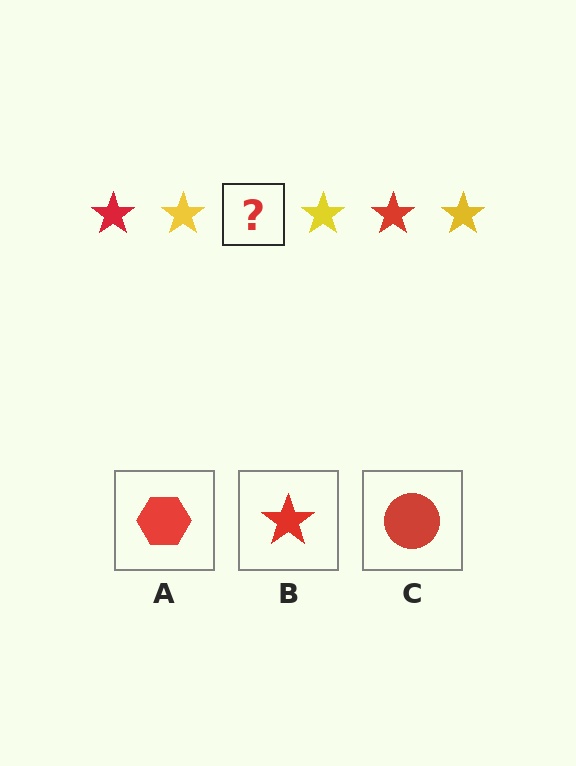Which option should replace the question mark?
Option B.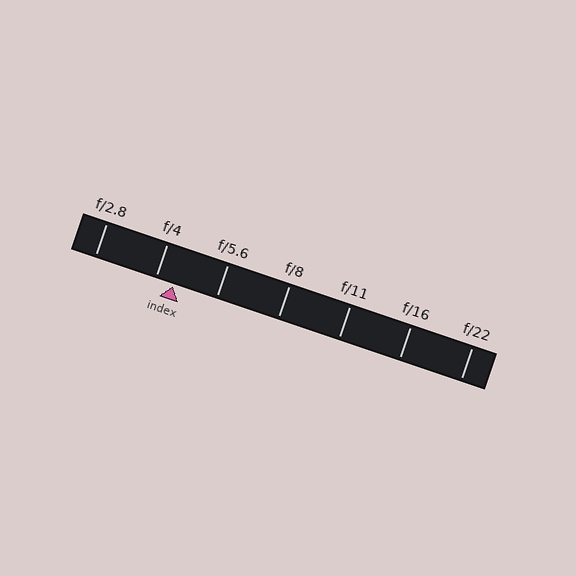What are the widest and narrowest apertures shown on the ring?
The widest aperture shown is f/2.8 and the narrowest is f/22.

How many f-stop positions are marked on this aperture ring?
There are 7 f-stop positions marked.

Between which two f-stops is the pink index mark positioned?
The index mark is between f/4 and f/5.6.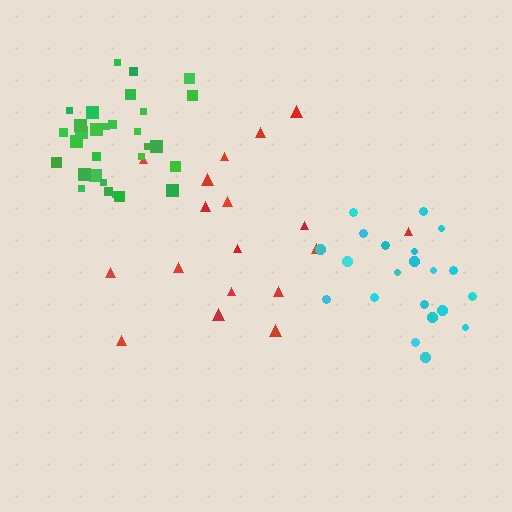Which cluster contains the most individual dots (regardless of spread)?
Green (30).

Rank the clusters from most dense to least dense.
green, cyan, red.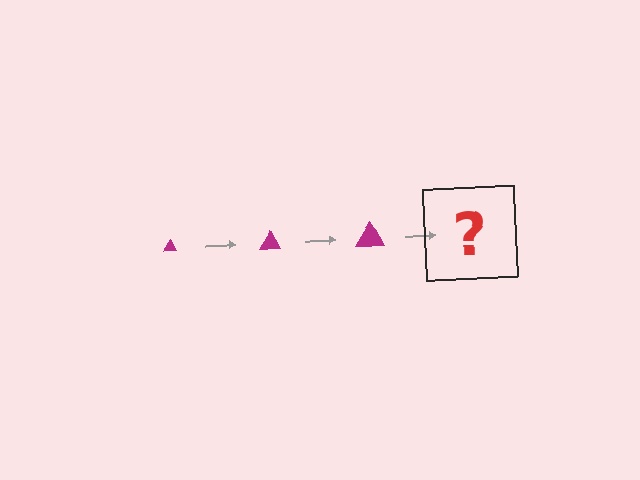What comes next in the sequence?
The next element should be a magenta triangle, larger than the previous one.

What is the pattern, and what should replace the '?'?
The pattern is that the triangle gets progressively larger each step. The '?' should be a magenta triangle, larger than the previous one.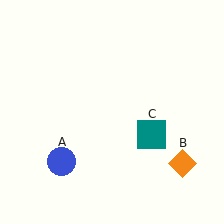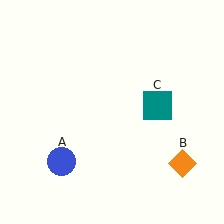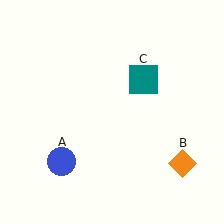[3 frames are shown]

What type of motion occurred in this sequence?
The teal square (object C) rotated counterclockwise around the center of the scene.